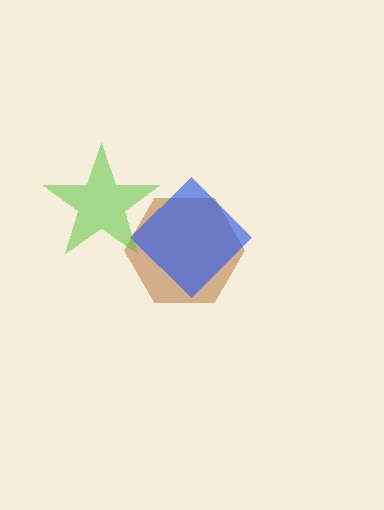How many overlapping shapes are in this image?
There are 3 overlapping shapes in the image.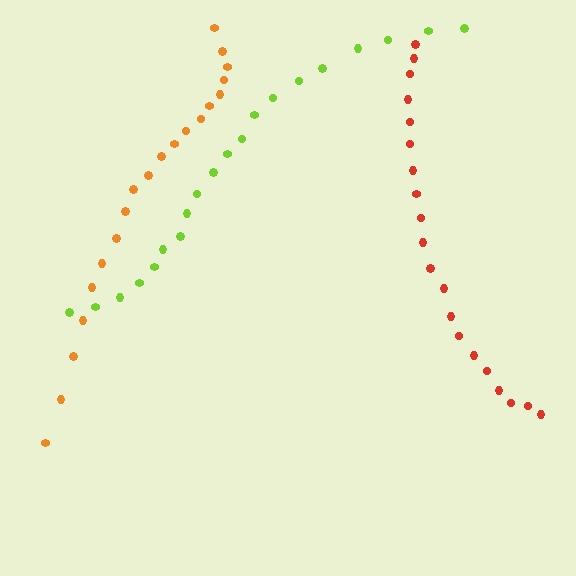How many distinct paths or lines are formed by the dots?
There are 3 distinct paths.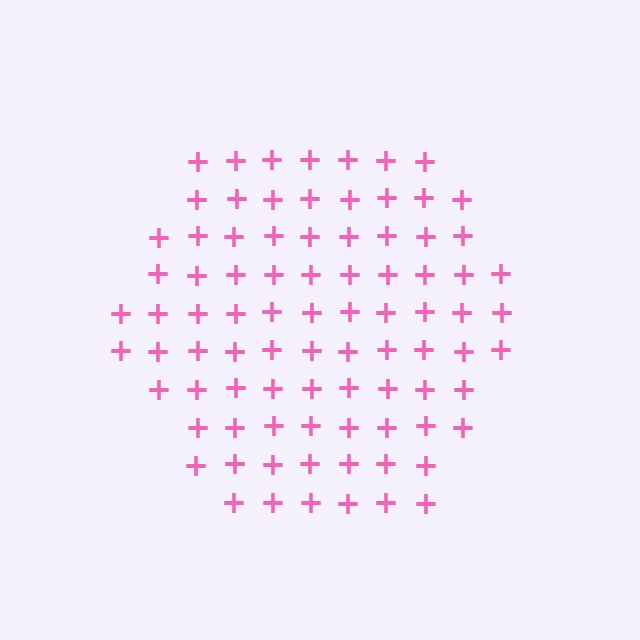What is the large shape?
The large shape is a hexagon.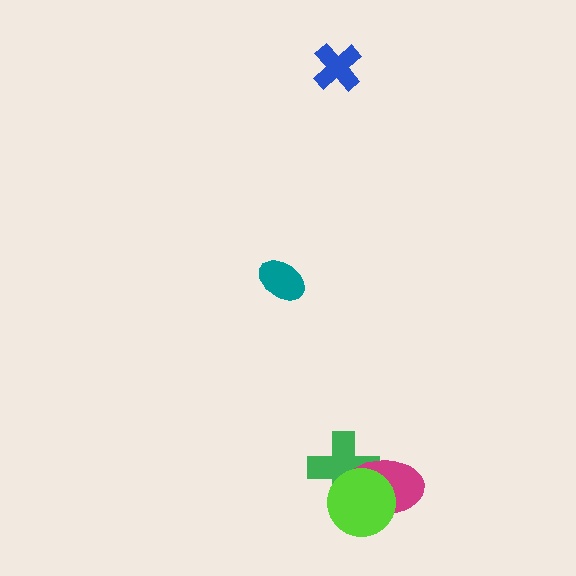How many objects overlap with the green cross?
2 objects overlap with the green cross.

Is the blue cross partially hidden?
No, no other shape covers it.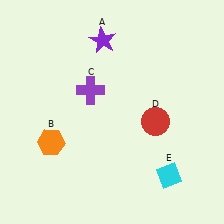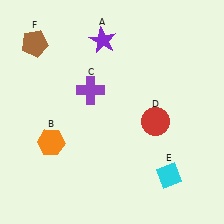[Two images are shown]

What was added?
A brown pentagon (F) was added in Image 2.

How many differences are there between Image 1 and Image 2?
There is 1 difference between the two images.